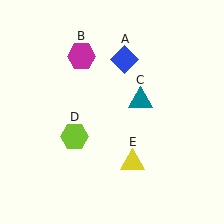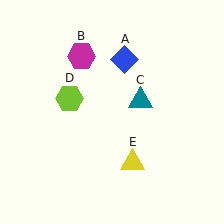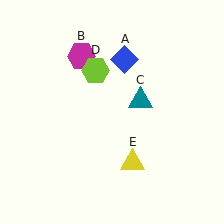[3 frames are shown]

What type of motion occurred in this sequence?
The lime hexagon (object D) rotated clockwise around the center of the scene.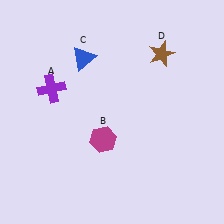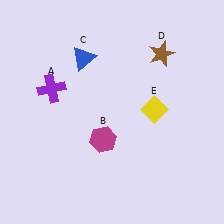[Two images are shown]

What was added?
A yellow diamond (E) was added in Image 2.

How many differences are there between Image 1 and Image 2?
There is 1 difference between the two images.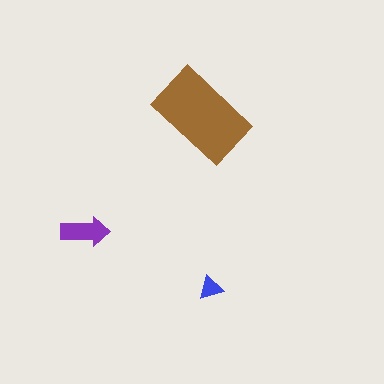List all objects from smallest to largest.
The blue triangle, the purple arrow, the brown rectangle.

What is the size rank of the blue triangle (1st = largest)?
3rd.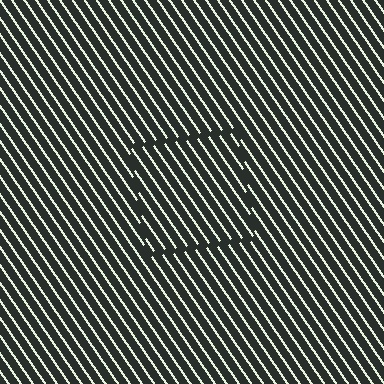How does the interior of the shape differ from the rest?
The interior of the shape contains the same grating, shifted by half a period — the contour is defined by the phase discontinuity where line-ends from the inner and outer gratings abut.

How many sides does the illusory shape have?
4 sides — the line-ends trace a square.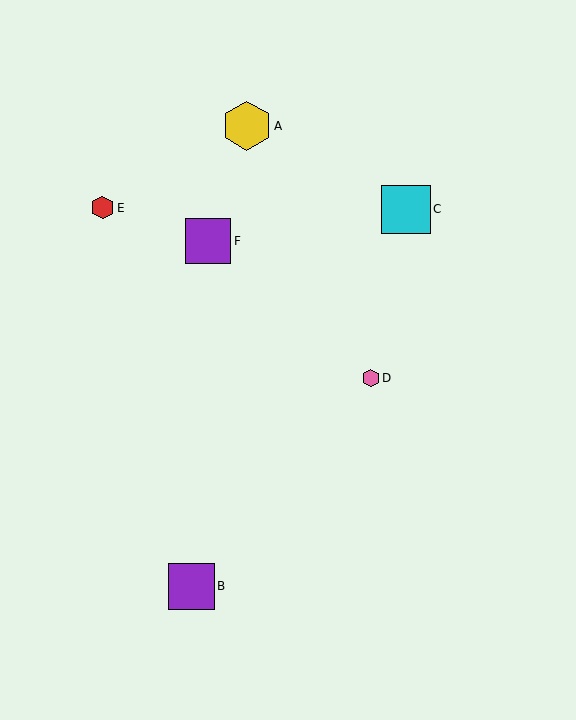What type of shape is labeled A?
Shape A is a yellow hexagon.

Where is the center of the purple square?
The center of the purple square is at (191, 586).